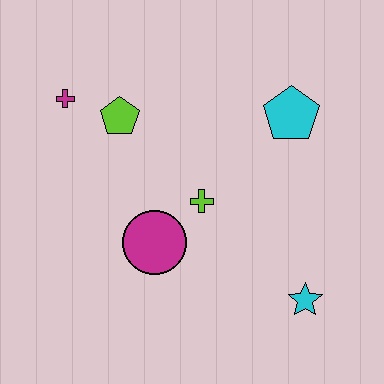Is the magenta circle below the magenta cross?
Yes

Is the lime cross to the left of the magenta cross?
No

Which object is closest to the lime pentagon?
The magenta cross is closest to the lime pentagon.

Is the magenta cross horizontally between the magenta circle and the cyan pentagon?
No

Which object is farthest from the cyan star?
The magenta cross is farthest from the cyan star.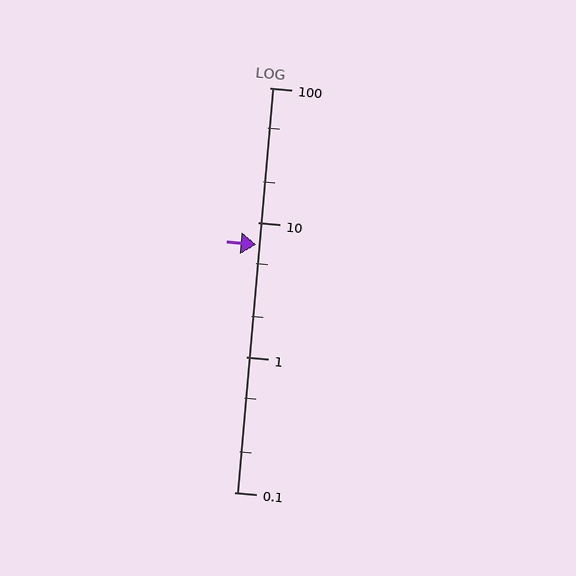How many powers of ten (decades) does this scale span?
The scale spans 3 decades, from 0.1 to 100.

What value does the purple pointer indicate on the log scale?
The pointer indicates approximately 6.9.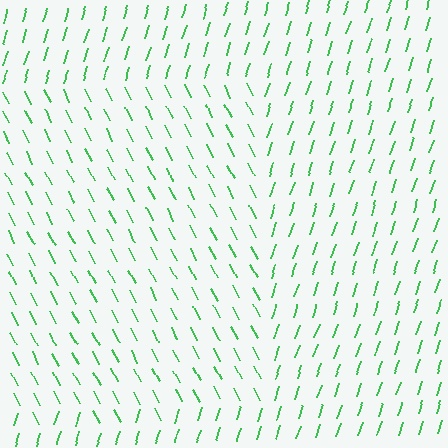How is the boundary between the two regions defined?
The boundary is defined purely by a change in line orientation (approximately 45 degrees difference). All lines are the same color and thickness.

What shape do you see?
I see a rectangle.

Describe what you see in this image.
The image is filled with small green line segments. A rectangle region in the image has lines oriented differently from the surrounding lines, creating a visible texture boundary.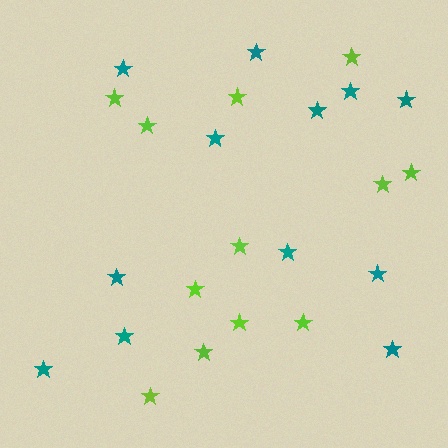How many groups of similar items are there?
There are 2 groups: one group of teal stars (12) and one group of lime stars (12).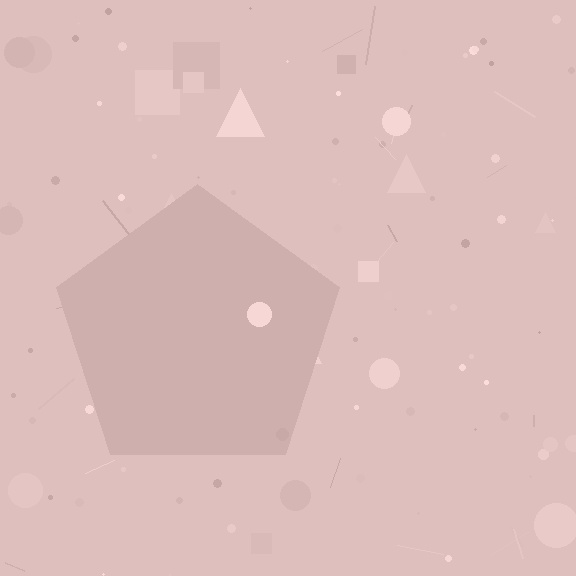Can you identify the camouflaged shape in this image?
The camouflaged shape is a pentagon.